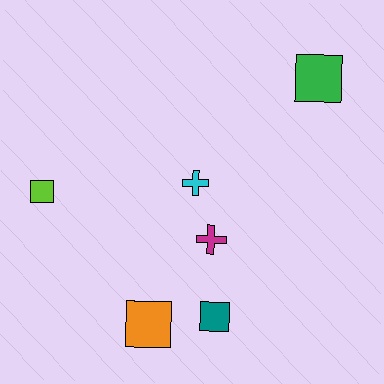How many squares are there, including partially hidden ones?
There are 4 squares.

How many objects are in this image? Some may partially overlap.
There are 6 objects.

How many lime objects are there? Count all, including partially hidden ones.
There is 1 lime object.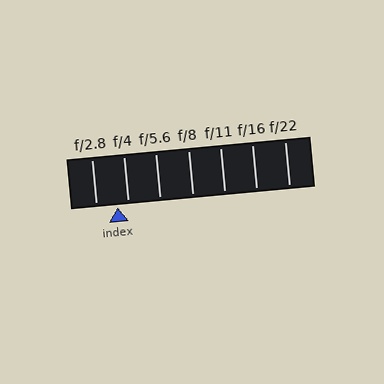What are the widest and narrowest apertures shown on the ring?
The widest aperture shown is f/2.8 and the narrowest is f/22.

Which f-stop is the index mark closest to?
The index mark is closest to f/4.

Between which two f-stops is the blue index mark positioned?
The index mark is between f/2.8 and f/4.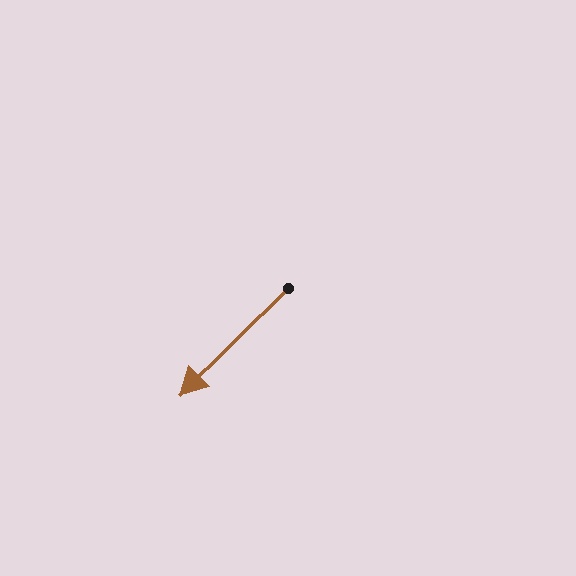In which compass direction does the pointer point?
Southwest.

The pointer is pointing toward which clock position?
Roughly 8 o'clock.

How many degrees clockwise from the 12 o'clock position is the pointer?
Approximately 225 degrees.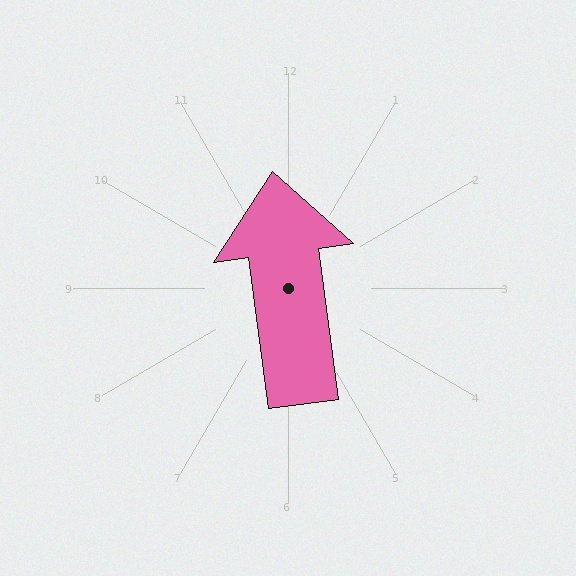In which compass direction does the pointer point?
North.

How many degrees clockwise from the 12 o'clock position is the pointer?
Approximately 352 degrees.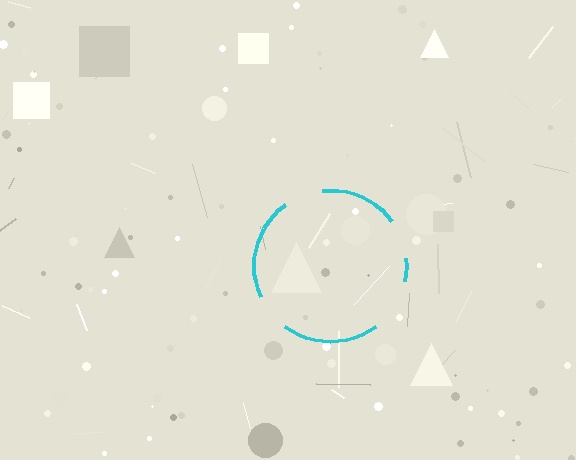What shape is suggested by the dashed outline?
The dashed outline suggests a circle.